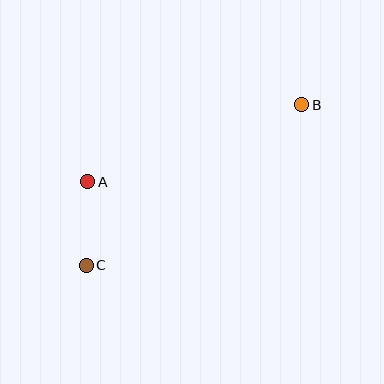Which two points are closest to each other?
Points A and C are closest to each other.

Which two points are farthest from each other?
Points B and C are farthest from each other.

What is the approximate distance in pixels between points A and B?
The distance between A and B is approximately 227 pixels.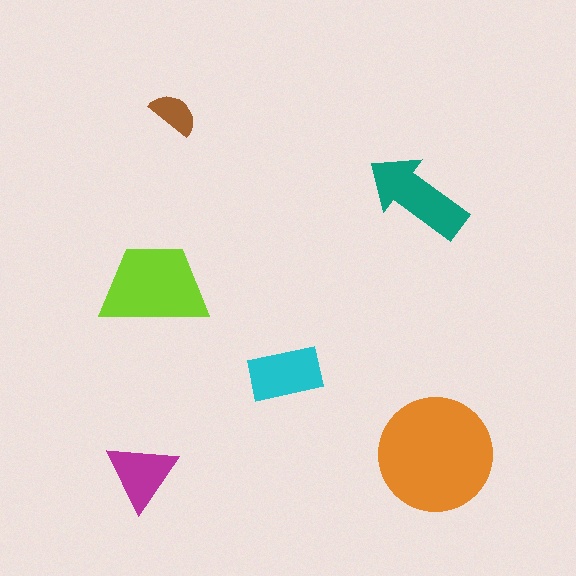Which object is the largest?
The orange circle.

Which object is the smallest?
The brown semicircle.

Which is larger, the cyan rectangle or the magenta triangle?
The cyan rectangle.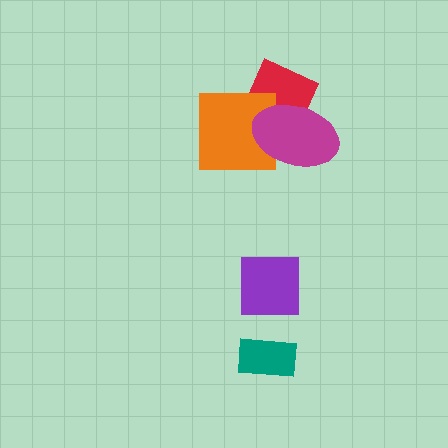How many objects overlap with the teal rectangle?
0 objects overlap with the teal rectangle.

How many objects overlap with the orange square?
2 objects overlap with the orange square.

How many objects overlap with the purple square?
0 objects overlap with the purple square.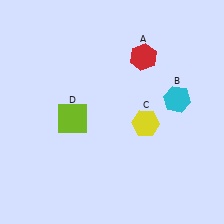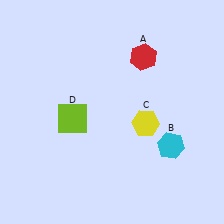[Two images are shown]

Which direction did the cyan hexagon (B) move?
The cyan hexagon (B) moved down.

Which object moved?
The cyan hexagon (B) moved down.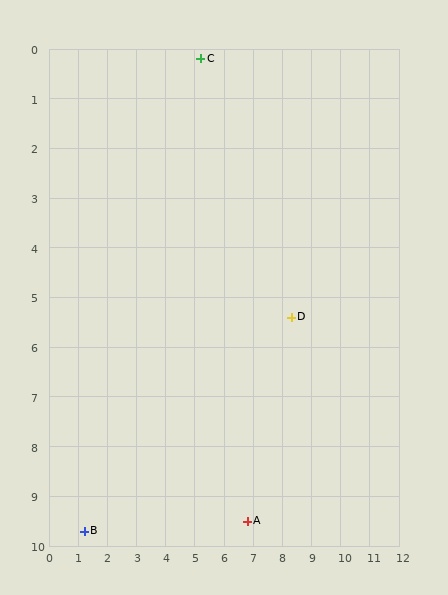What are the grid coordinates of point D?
Point D is at approximately (8.3, 5.4).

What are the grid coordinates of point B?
Point B is at approximately (1.2, 9.7).